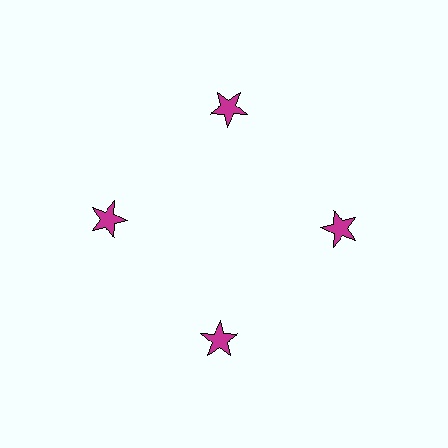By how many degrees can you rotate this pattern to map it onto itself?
The pattern maps onto itself every 90 degrees of rotation.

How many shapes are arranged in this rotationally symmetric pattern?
There are 4 shapes, arranged in 4 groups of 1.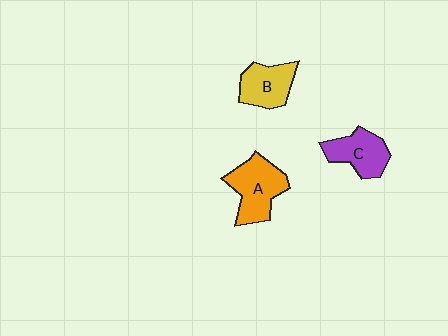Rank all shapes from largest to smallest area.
From largest to smallest: A (orange), C (purple), B (yellow).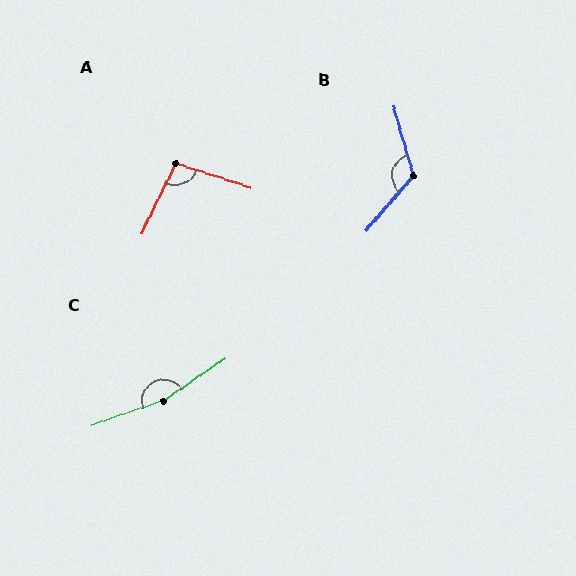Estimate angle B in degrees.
Approximately 123 degrees.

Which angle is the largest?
C, at approximately 164 degrees.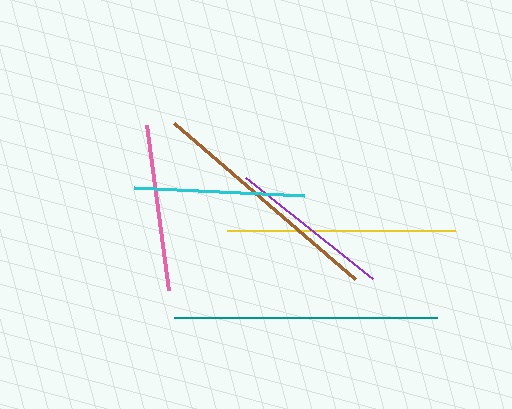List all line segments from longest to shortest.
From longest to shortest: teal, brown, yellow, cyan, pink, purple.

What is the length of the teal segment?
The teal segment is approximately 264 pixels long.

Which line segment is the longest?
The teal line is the longest at approximately 264 pixels.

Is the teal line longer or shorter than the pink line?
The teal line is longer than the pink line.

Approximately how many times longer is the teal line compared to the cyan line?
The teal line is approximately 1.6 times the length of the cyan line.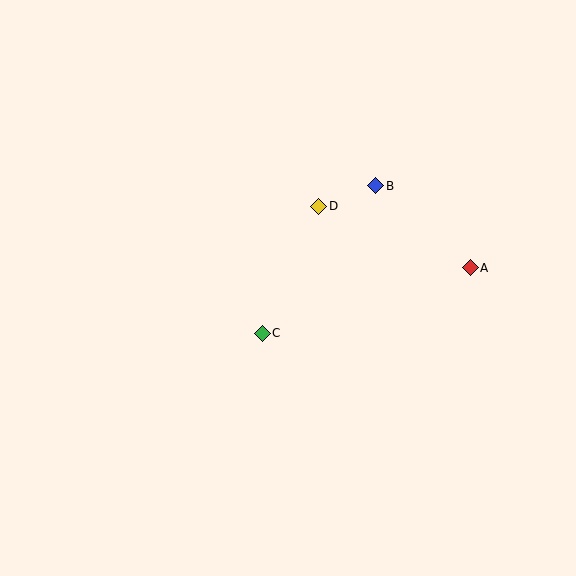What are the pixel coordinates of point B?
Point B is at (376, 186).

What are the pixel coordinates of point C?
Point C is at (262, 333).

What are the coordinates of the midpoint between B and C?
The midpoint between B and C is at (319, 259).